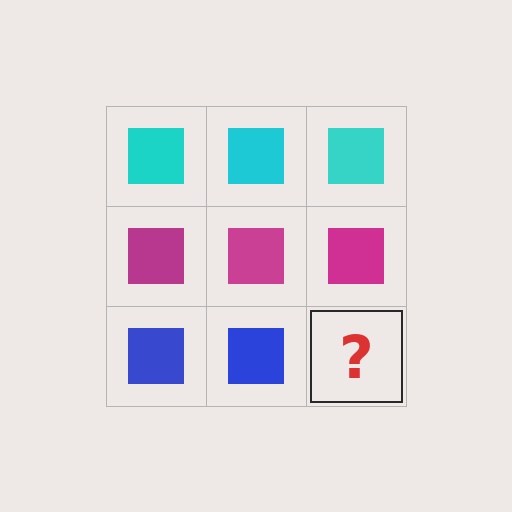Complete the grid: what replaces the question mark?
The question mark should be replaced with a blue square.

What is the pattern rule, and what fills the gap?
The rule is that each row has a consistent color. The gap should be filled with a blue square.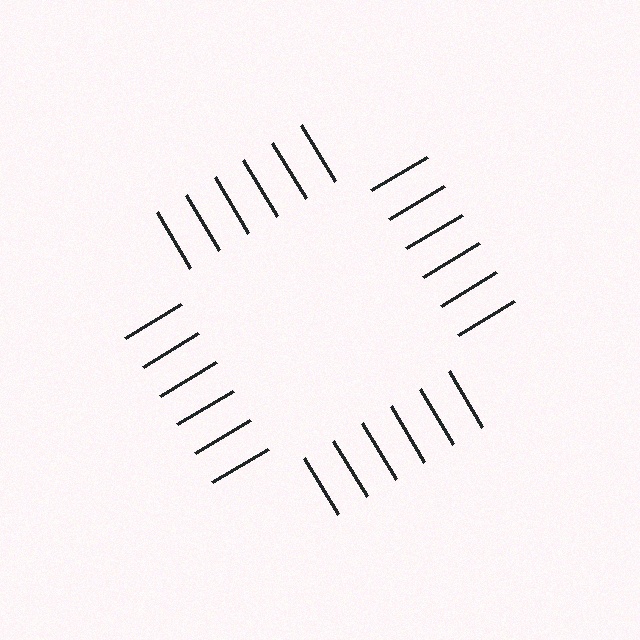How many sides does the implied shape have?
4 sides — the line-ends trace a square.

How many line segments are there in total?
24 — 6 along each of the 4 edges.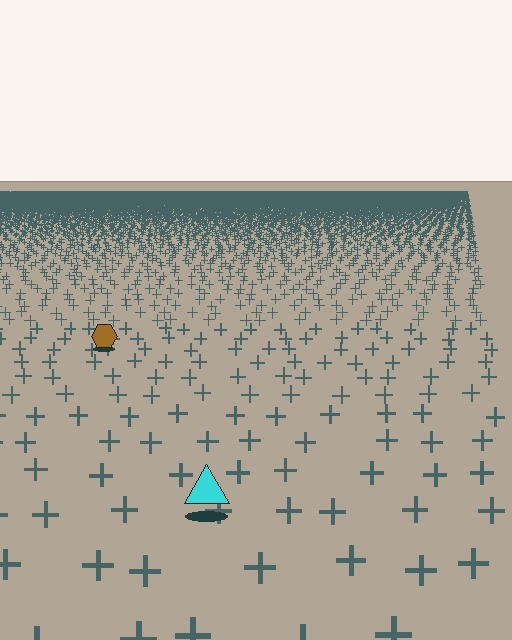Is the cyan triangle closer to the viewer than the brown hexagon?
Yes. The cyan triangle is closer — you can tell from the texture gradient: the ground texture is coarser near it.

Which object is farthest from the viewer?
The brown hexagon is farthest from the viewer. It appears smaller and the ground texture around it is denser.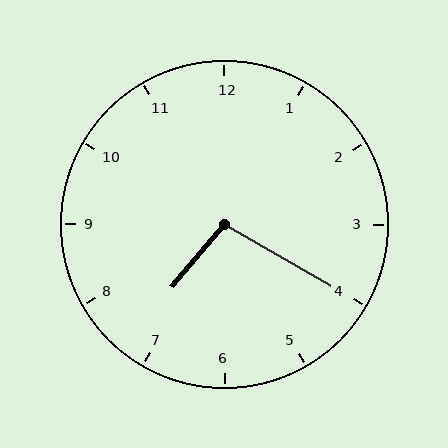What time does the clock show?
7:20.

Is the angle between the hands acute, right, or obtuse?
It is obtuse.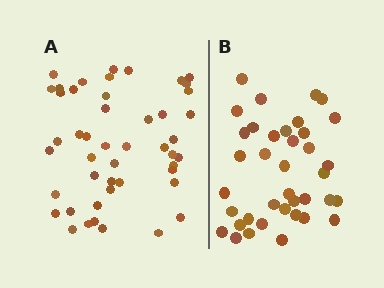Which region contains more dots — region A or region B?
Region A (the left region) has more dots.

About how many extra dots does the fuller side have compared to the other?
Region A has roughly 8 or so more dots than region B.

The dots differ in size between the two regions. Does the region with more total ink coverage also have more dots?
No. Region B has more total ink coverage because its dots are larger, but region A actually contains more individual dots. Total area can be misleading — the number of items is what matters here.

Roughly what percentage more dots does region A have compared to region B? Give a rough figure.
About 25% more.